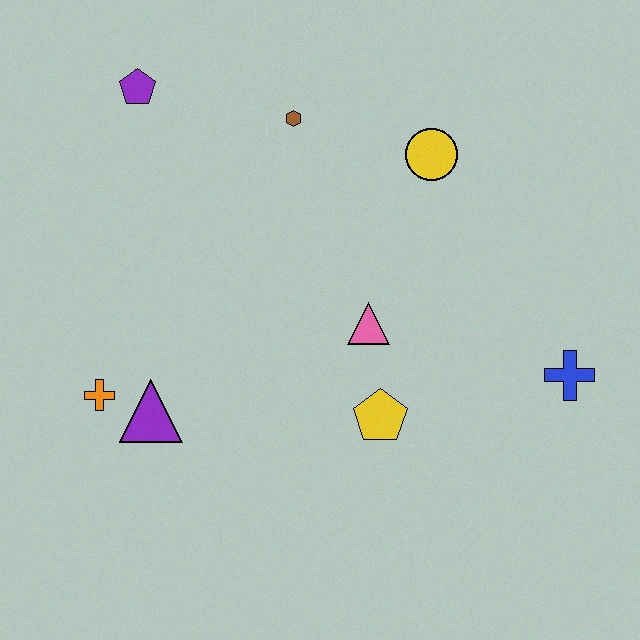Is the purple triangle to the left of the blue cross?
Yes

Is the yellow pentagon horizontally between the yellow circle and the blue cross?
No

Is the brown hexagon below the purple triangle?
No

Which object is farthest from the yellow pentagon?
The purple pentagon is farthest from the yellow pentagon.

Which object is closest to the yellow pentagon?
The pink triangle is closest to the yellow pentagon.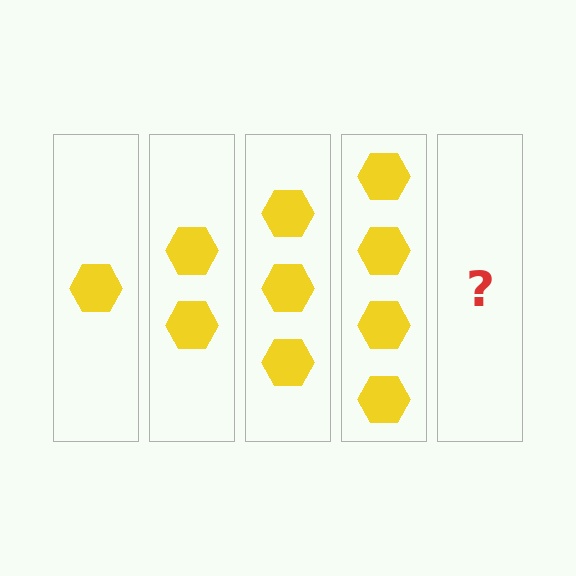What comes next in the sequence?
The next element should be 5 hexagons.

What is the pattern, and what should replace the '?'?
The pattern is that each step adds one more hexagon. The '?' should be 5 hexagons.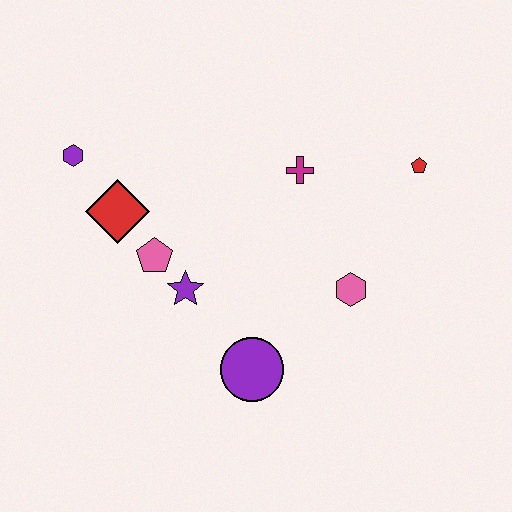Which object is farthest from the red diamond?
The red pentagon is farthest from the red diamond.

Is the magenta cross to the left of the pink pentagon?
No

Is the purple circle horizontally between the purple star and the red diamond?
No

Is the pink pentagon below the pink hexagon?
No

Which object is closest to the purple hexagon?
The red diamond is closest to the purple hexagon.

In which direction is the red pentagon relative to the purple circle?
The red pentagon is above the purple circle.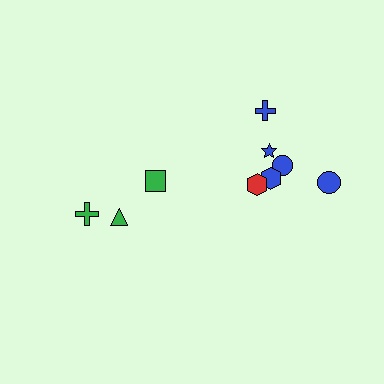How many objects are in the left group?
There are 3 objects.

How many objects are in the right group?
There are 6 objects.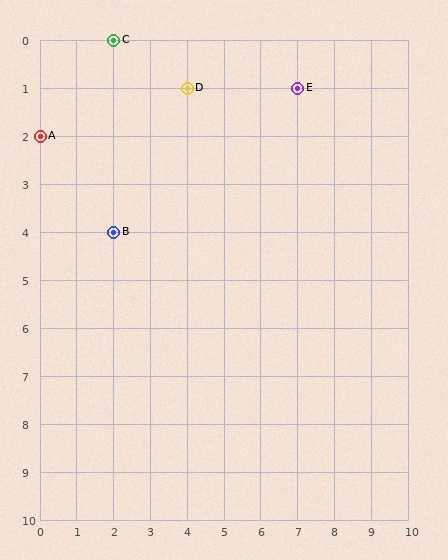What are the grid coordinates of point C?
Point C is at grid coordinates (2, 0).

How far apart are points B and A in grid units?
Points B and A are 2 columns and 2 rows apart (about 2.8 grid units diagonally).